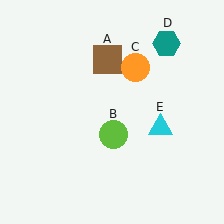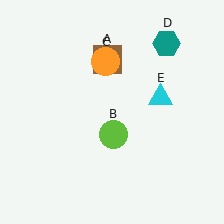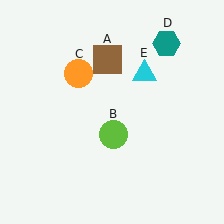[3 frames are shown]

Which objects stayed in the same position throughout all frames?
Brown square (object A) and lime circle (object B) and teal hexagon (object D) remained stationary.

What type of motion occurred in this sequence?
The orange circle (object C), cyan triangle (object E) rotated counterclockwise around the center of the scene.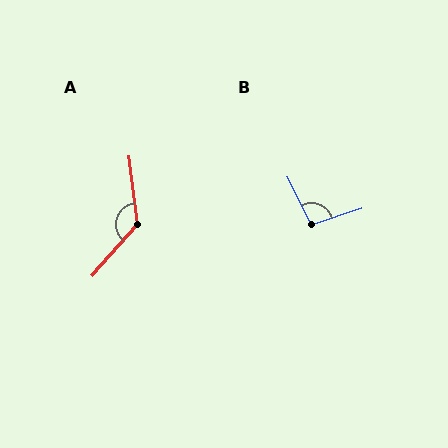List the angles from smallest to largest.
B (98°), A (131°).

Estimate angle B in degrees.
Approximately 98 degrees.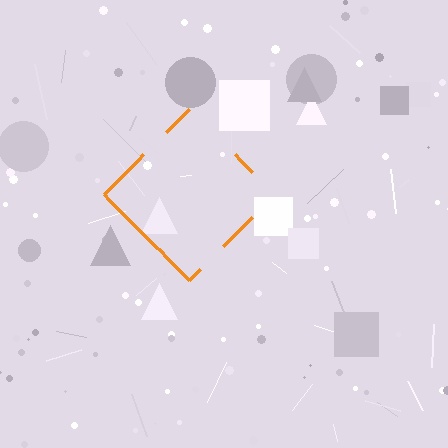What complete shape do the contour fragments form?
The contour fragments form a diamond.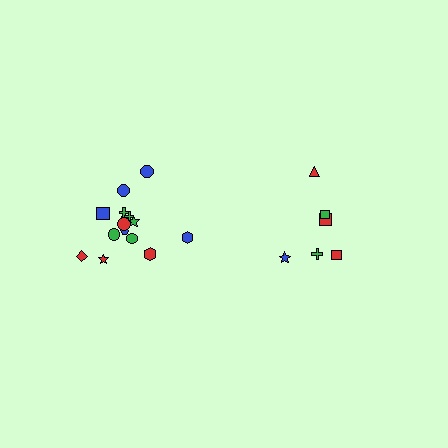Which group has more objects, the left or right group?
The left group.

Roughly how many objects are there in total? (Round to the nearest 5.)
Roughly 20 objects in total.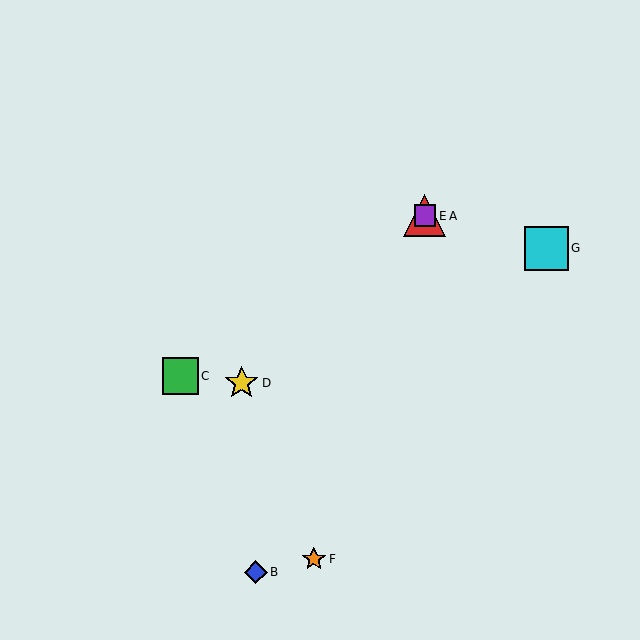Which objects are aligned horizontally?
Objects A, E are aligned horizontally.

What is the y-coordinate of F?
Object F is at y≈559.